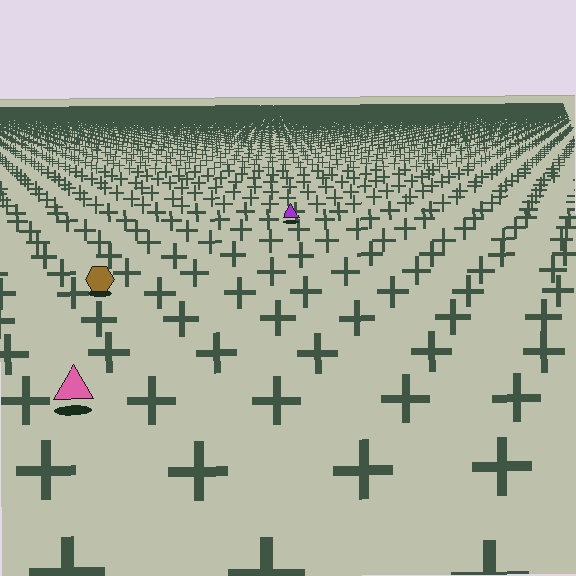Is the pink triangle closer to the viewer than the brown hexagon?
Yes. The pink triangle is closer — you can tell from the texture gradient: the ground texture is coarser near it.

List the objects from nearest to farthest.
From nearest to farthest: the pink triangle, the brown hexagon, the purple triangle.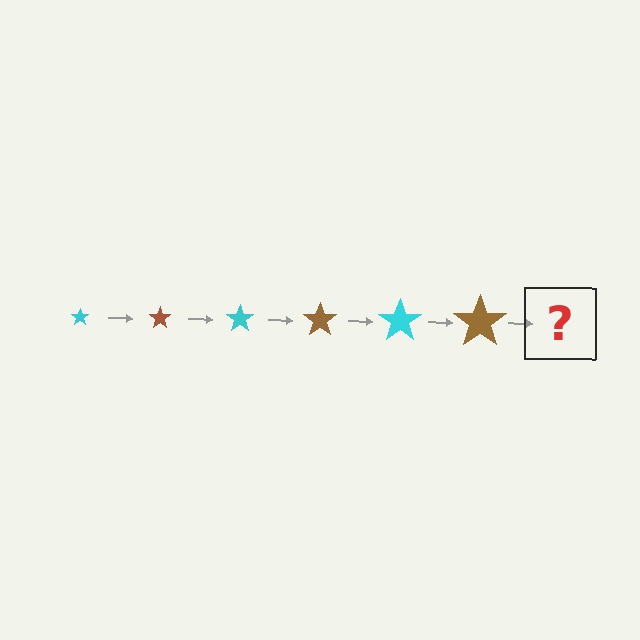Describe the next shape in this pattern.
It should be a cyan star, larger than the previous one.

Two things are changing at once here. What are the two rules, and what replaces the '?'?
The two rules are that the star grows larger each step and the color cycles through cyan and brown. The '?' should be a cyan star, larger than the previous one.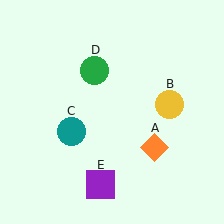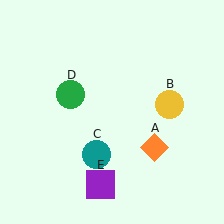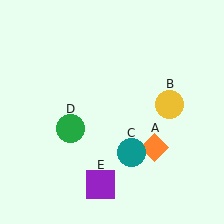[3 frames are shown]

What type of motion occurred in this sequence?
The teal circle (object C), green circle (object D) rotated counterclockwise around the center of the scene.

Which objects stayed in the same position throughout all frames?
Orange diamond (object A) and yellow circle (object B) and purple square (object E) remained stationary.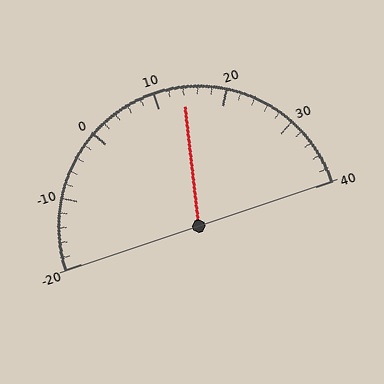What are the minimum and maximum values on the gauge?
The gauge ranges from -20 to 40.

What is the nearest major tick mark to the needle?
The nearest major tick mark is 10.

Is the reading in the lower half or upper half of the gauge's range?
The reading is in the upper half of the range (-20 to 40).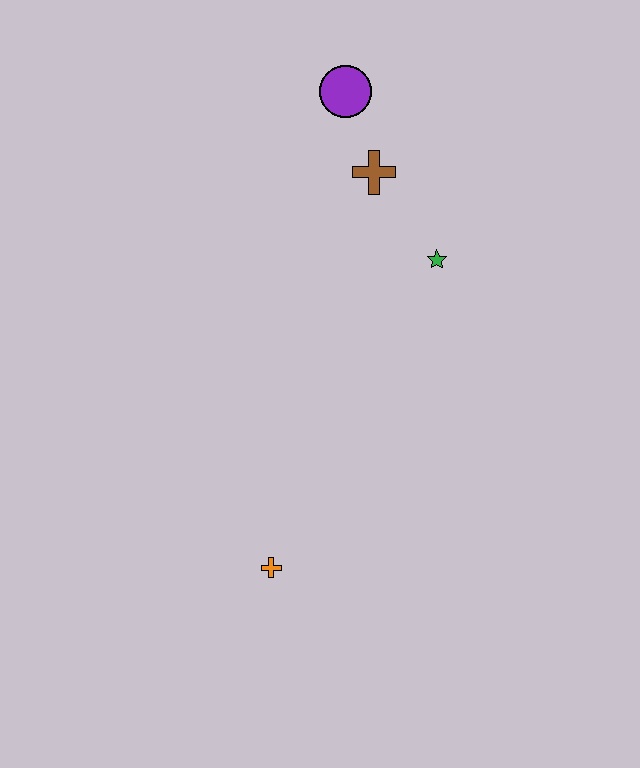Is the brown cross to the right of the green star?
No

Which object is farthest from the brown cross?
The orange cross is farthest from the brown cross.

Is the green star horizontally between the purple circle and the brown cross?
No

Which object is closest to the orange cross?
The green star is closest to the orange cross.